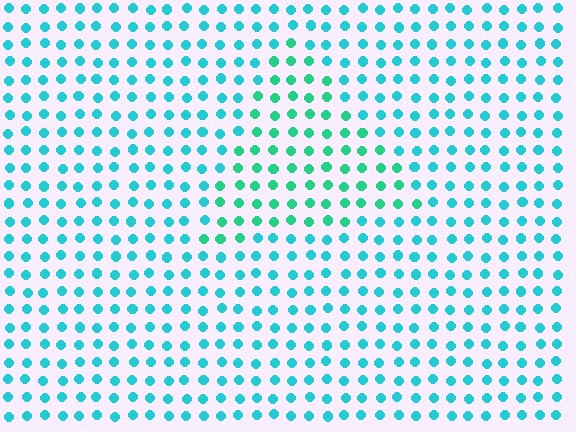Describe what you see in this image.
The image is filled with small cyan elements in a uniform arrangement. A triangle-shaped region is visible where the elements are tinted to a slightly different hue, forming a subtle color boundary.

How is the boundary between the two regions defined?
The boundary is defined purely by a slight shift in hue (about 28 degrees). Spacing, size, and orientation are identical on both sides.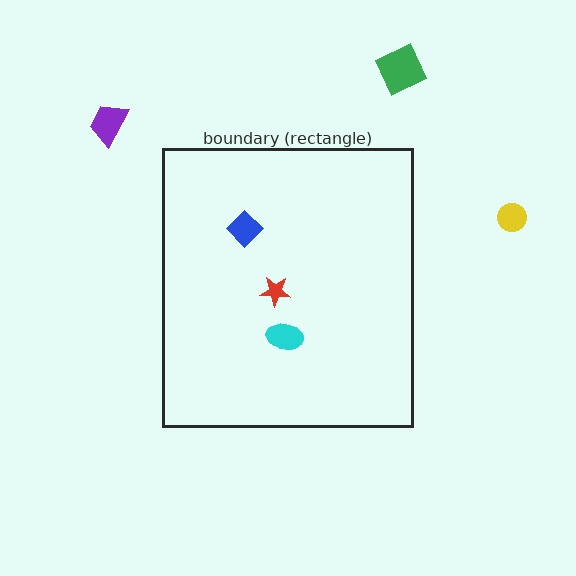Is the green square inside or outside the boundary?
Outside.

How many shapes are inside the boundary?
3 inside, 3 outside.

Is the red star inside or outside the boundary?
Inside.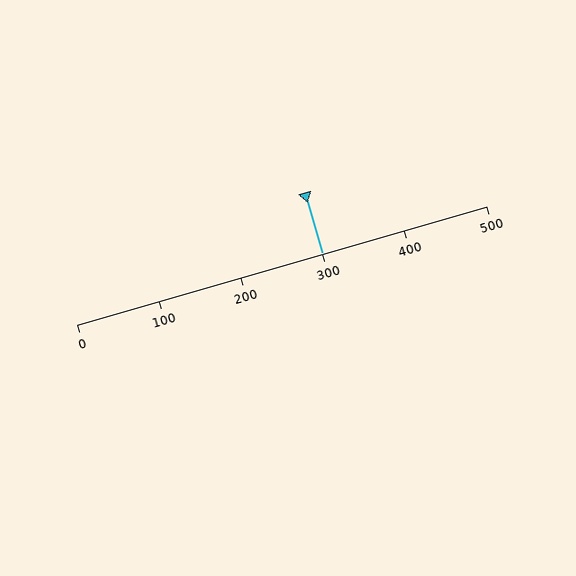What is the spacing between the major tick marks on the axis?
The major ticks are spaced 100 apart.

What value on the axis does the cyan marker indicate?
The marker indicates approximately 300.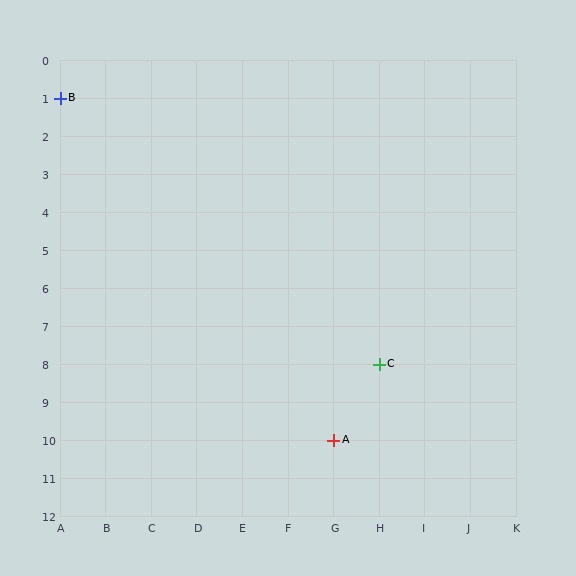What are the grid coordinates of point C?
Point C is at grid coordinates (H, 8).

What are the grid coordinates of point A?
Point A is at grid coordinates (G, 10).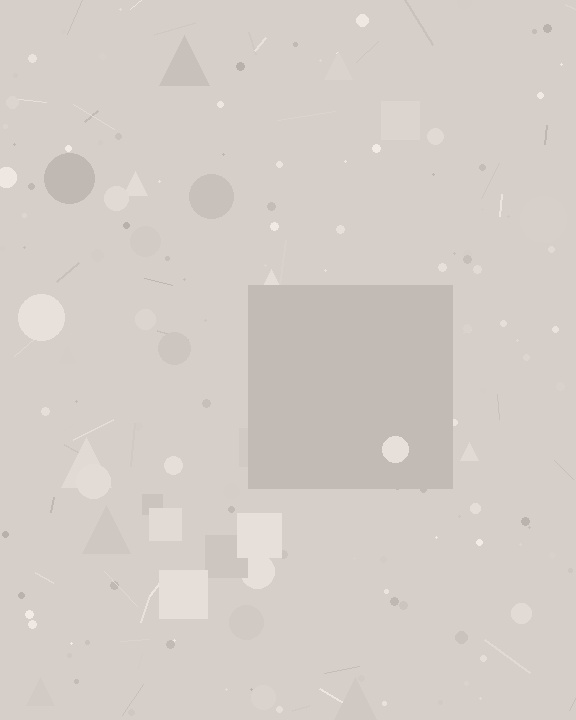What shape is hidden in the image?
A square is hidden in the image.